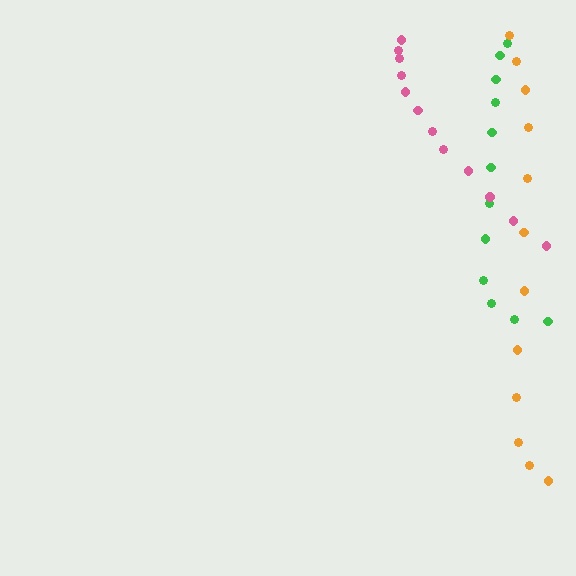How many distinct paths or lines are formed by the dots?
There are 3 distinct paths.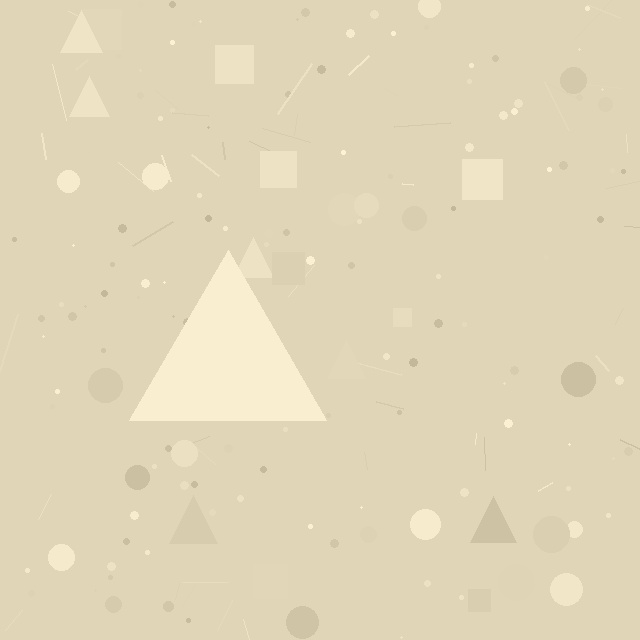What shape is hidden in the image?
A triangle is hidden in the image.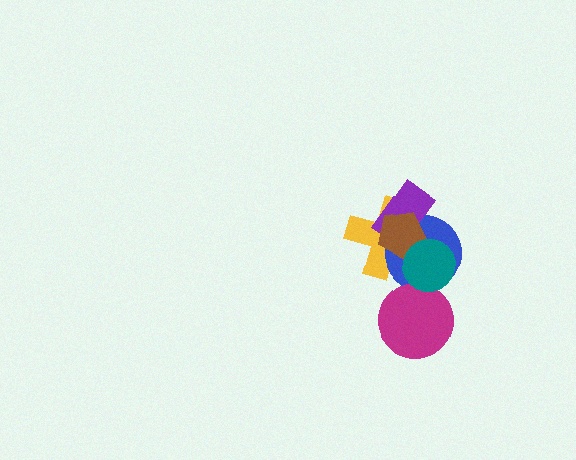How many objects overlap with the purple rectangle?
3 objects overlap with the purple rectangle.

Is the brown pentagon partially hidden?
Yes, it is partially covered by another shape.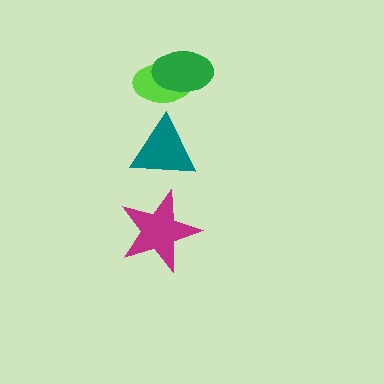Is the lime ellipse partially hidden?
Yes, it is partially covered by another shape.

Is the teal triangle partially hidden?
No, no other shape covers it.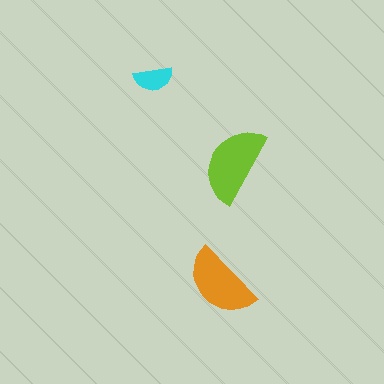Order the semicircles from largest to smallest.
the lime one, the orange one, the cyan one.